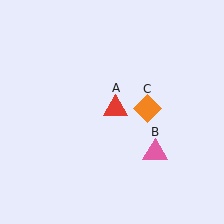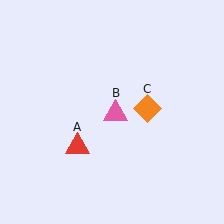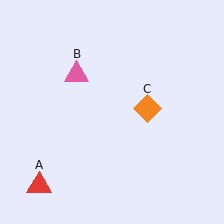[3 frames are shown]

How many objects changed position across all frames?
2 objects changed position: red triangle (object A), pink triangle (object B).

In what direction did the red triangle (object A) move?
The red triangle (object A) moved down and to the left.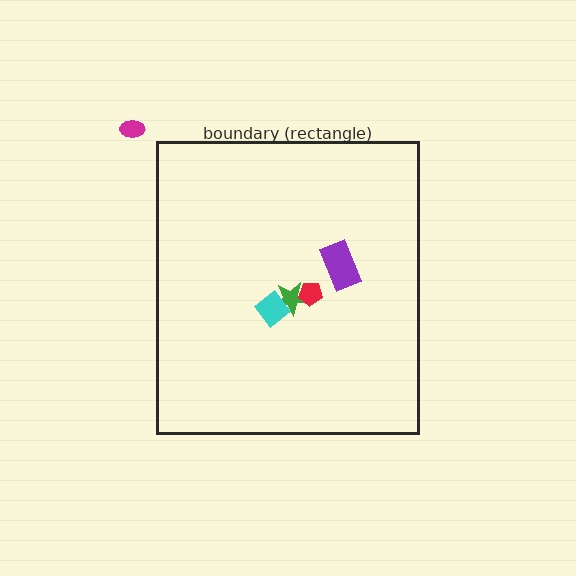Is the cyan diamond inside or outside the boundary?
Inside.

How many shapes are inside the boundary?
4 inside, 1 outside.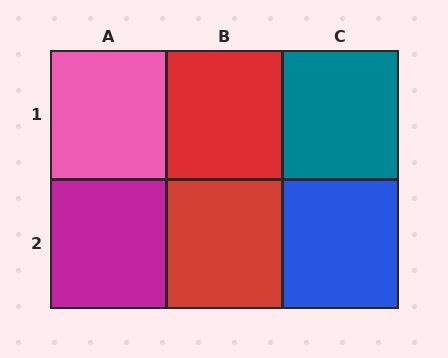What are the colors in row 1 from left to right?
Pink, red, teal.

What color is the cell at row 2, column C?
Blue.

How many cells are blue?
1 cell is blue.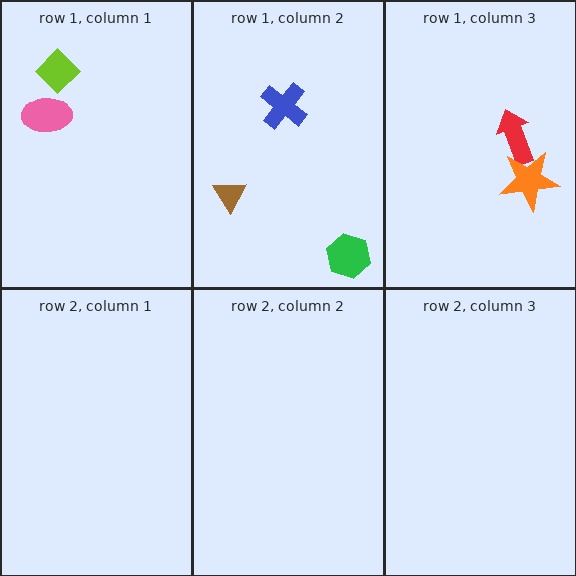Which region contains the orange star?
The row 1, column 3 region.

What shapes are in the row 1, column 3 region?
The red arrow, the orange star.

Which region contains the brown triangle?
The row 1, column 2 region.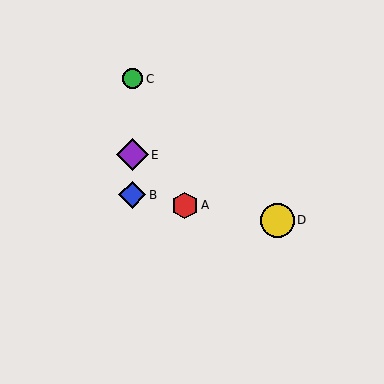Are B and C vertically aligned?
Yes, both are at x≈132.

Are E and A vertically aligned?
No, E is at x≈132 and A is at x≈185.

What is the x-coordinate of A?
Object A is at x≈185.